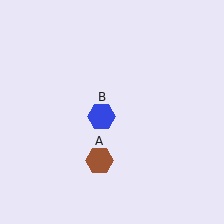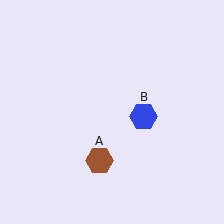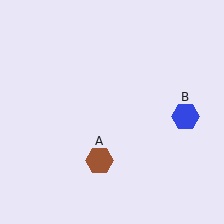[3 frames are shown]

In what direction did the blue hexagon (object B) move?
The blue hexagon (object B) moved right.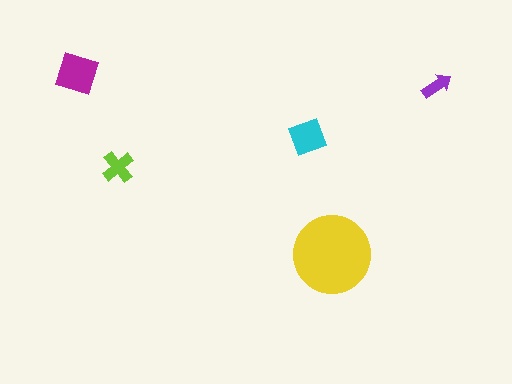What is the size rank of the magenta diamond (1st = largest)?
2nd.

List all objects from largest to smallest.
The yellow circle, the magenta diamond, the cyan square, the lime cross, the purple arrow.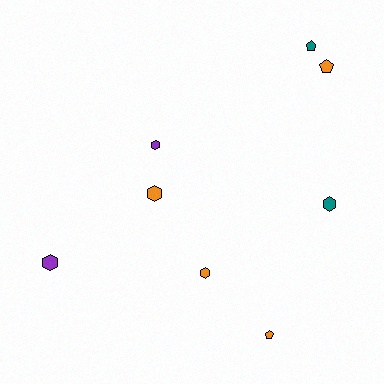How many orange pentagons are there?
There are 2 orange pentagons.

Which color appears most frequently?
Orange, with 4 objects.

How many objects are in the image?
There are 8 objects.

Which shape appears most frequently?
Hexagon, with 5 objects.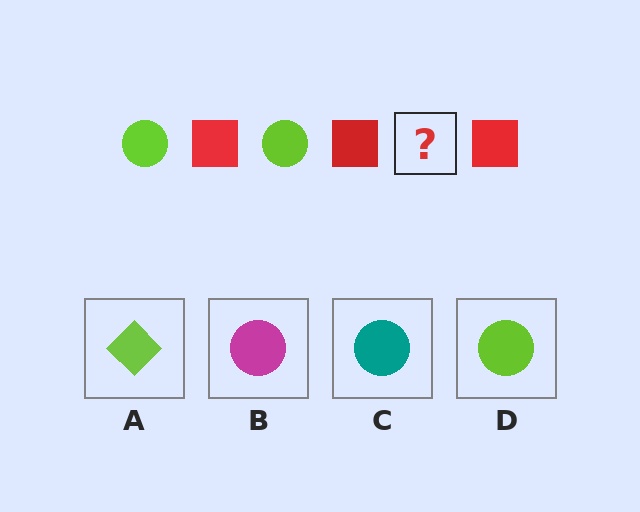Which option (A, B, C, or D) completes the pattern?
D.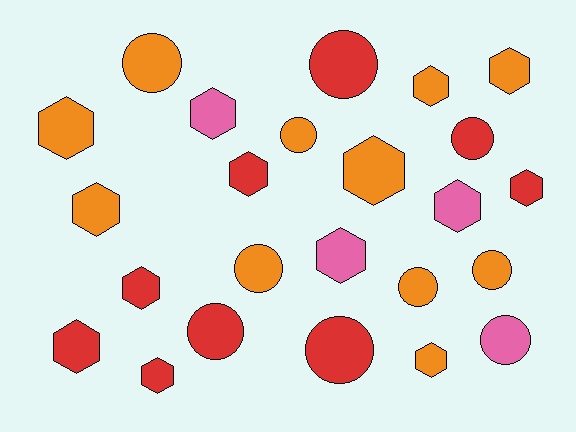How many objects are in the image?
There are 24 objects.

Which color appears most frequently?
Orange, with 11 objects.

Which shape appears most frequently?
Hexagon, with 14 objects.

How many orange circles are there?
There are 5 orange circles.